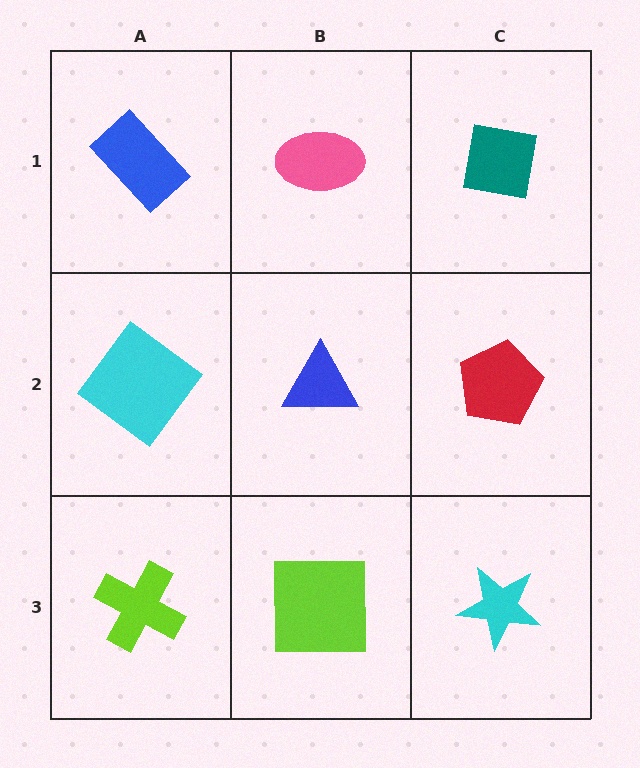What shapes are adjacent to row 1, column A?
A cyan diamond (row 2, column A), a pink ellipse (row 1, column B).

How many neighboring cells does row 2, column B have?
4.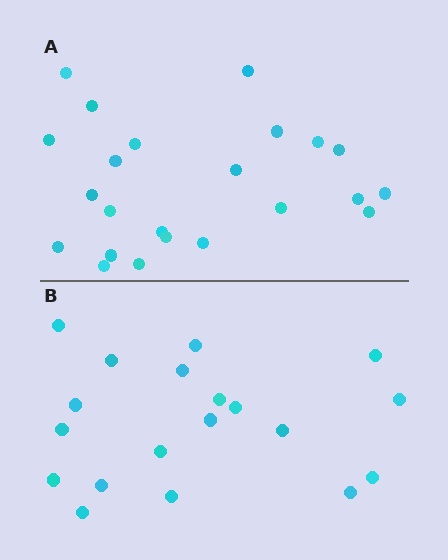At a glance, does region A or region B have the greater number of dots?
Region A (the top region) has more dots.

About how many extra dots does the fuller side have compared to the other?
Region A has about 4 more dots than region B.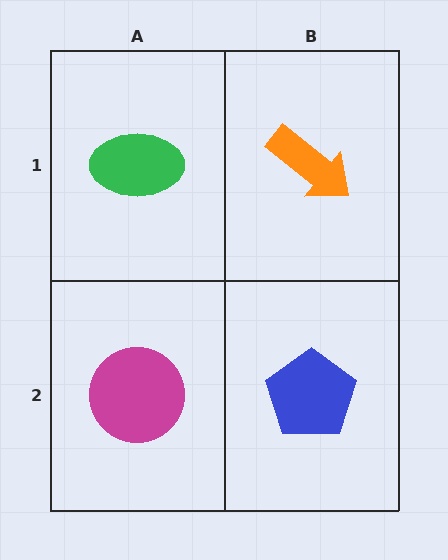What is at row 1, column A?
A green ellipse.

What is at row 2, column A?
A magenta circle.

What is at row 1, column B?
An orange arrow.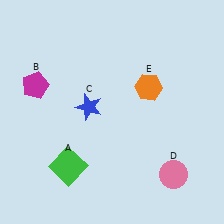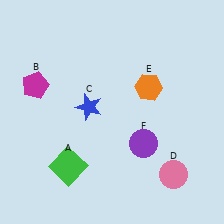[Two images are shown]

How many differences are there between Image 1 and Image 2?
There is 1 difference between the two images.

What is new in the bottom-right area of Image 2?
A purple circle (F) was added in the bottom-right area of Image 2.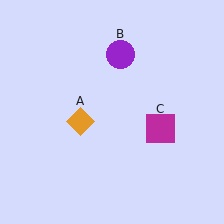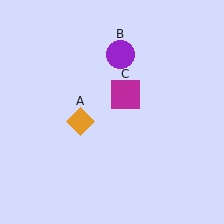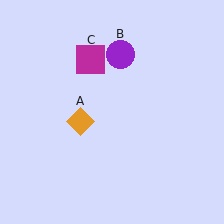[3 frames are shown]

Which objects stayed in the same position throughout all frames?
Orange diamond (object A) and purple circle (object B) remained stationary.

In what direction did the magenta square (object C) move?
The magenta square (object C) moved up and to the left.